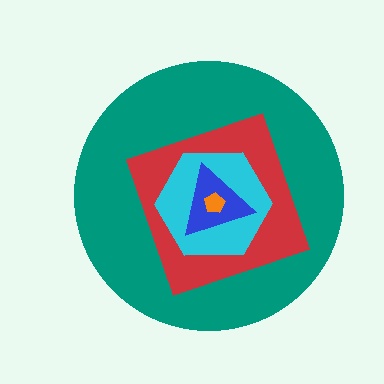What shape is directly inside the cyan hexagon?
The blue triangle.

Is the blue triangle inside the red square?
Yes.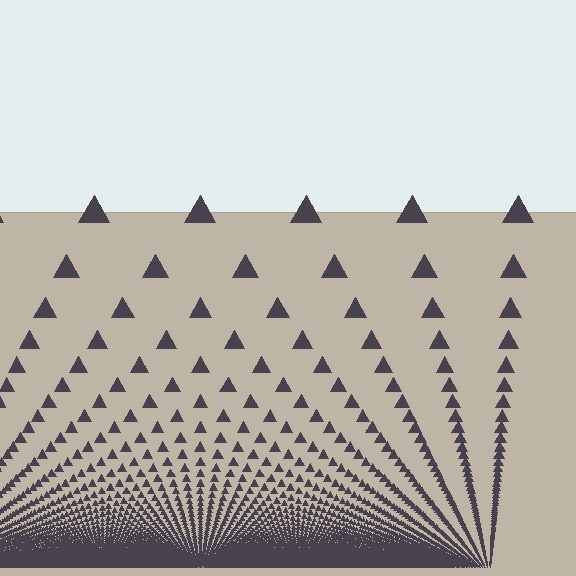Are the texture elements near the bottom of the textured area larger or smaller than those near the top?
Smaller. The gradient is inverted — elements near the bottom are smaller and denser.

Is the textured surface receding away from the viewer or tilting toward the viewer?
The surface appears to tilt toward the viewer. Texture elements get larger and sparser toward the top.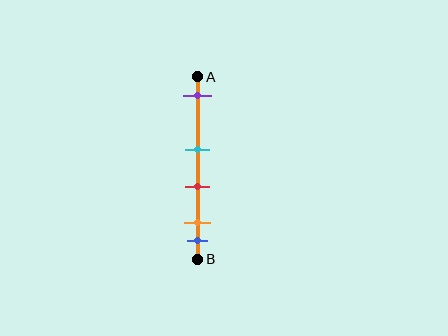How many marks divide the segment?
There are 5 marks dividing the segment.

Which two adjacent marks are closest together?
The orange and blue marks are the closest adjacent pair.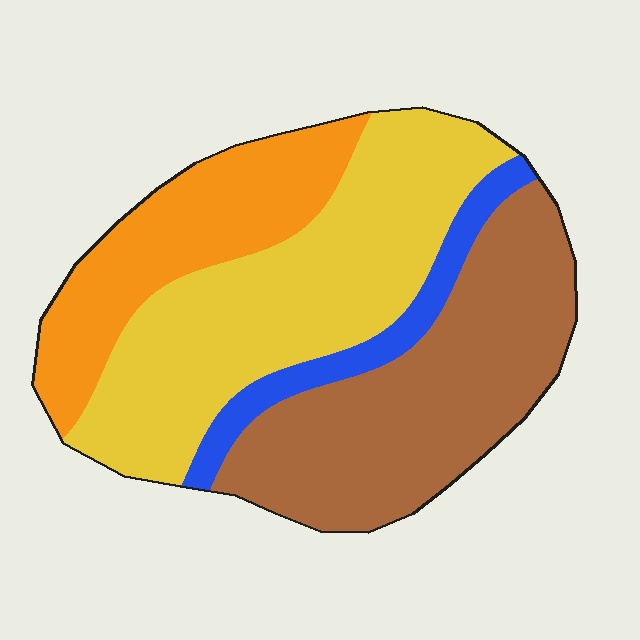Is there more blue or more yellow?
Yellow.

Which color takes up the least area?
Blue, at roughly 10%.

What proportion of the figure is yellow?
Yellow takes up between a quarter and a half of the figure.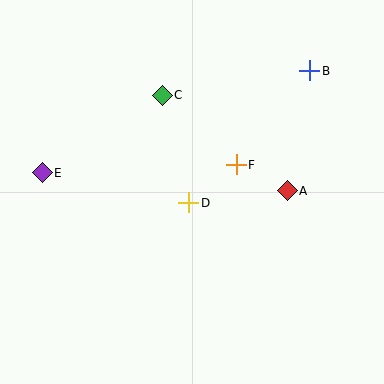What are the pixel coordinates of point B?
Point B is at (310, 71).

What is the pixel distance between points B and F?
The distance between B and F is 119 pixels.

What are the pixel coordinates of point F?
Point F is at (236, 165).